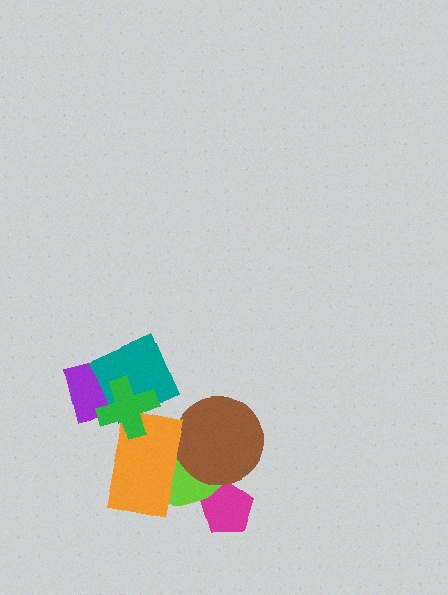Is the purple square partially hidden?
Yes, it is partially covered by another shape.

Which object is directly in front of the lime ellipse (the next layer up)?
The brown circle is directly in front of the lime ellipse.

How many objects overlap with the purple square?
2 objects overlap with the purple square.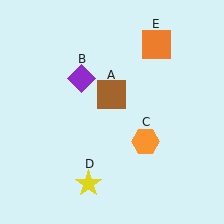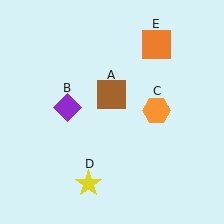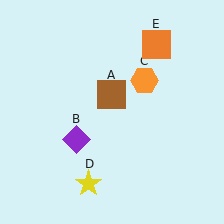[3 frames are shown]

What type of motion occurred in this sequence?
The purple diamond (object B), orange hexagon (object C) rotated counterclockwise around the center of the scene.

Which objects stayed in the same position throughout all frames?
Brown square (object A) and yellow star (object D) and orange square (object E) remained stationary.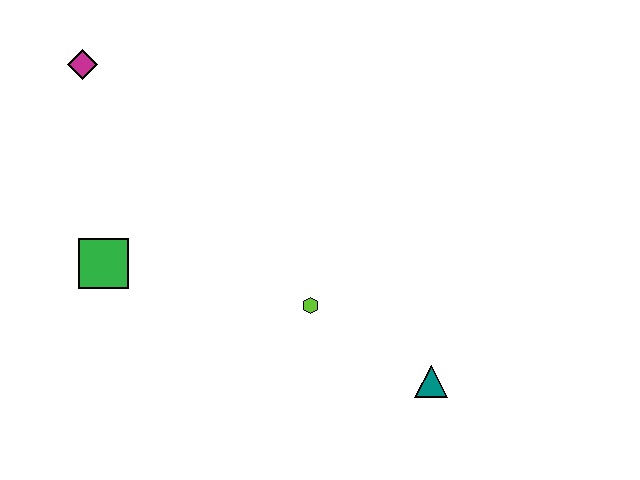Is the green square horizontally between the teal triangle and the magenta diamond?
Yes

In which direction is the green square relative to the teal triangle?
The green square is to the left of the teal triangle.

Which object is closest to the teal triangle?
The lime hexagon is closest to the teal triangle.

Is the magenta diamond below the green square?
No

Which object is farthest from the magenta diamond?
The teal triangle is farthest from the magenta diamond.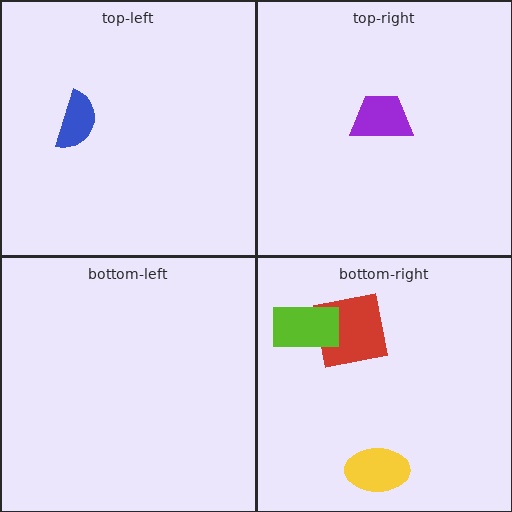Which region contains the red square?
The bottom-right region.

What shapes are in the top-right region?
The purple trapezoid.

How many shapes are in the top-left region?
1.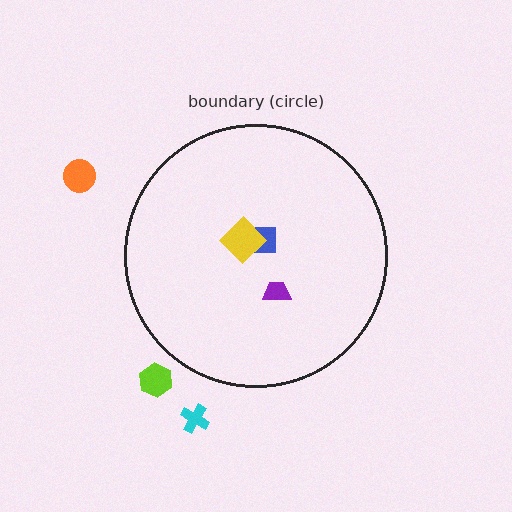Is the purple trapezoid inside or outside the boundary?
Inside.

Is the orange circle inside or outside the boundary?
Outside.